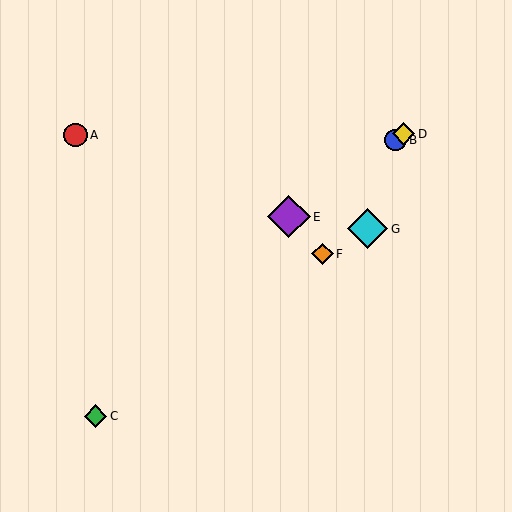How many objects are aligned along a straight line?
3 objects (B, D, E) are aligned along a straight line.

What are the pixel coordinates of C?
Object C is at (96, 416).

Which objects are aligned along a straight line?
Objects B, D, E are aligned along a straight line.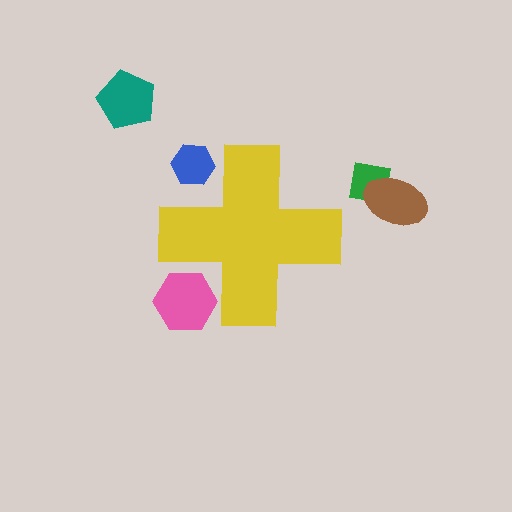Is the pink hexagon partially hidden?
Yes, the pink hexagon is partially hidden behind the yellow cross.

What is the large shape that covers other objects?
A yellow cross.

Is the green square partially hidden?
No, the green square is fully visible.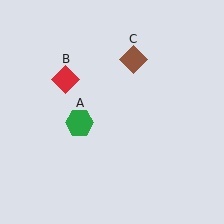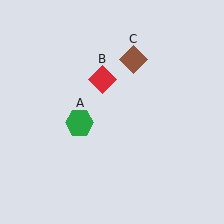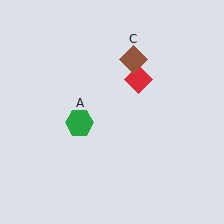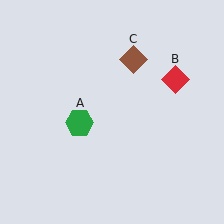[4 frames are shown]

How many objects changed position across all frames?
1 object changed position: red diamond (object B).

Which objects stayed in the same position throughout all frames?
Green hexagon (object A) and brown diamond (object C) remained stationary.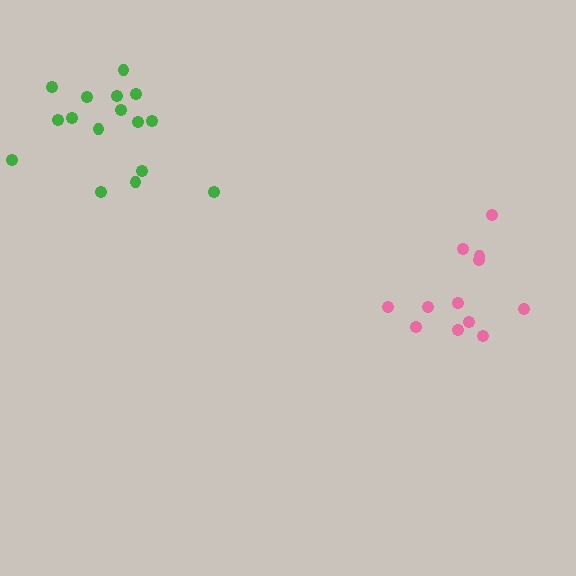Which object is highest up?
The green cluster is topmost.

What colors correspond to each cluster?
The clusters are colored: green, pink.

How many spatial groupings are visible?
There are 2 spatial groupings.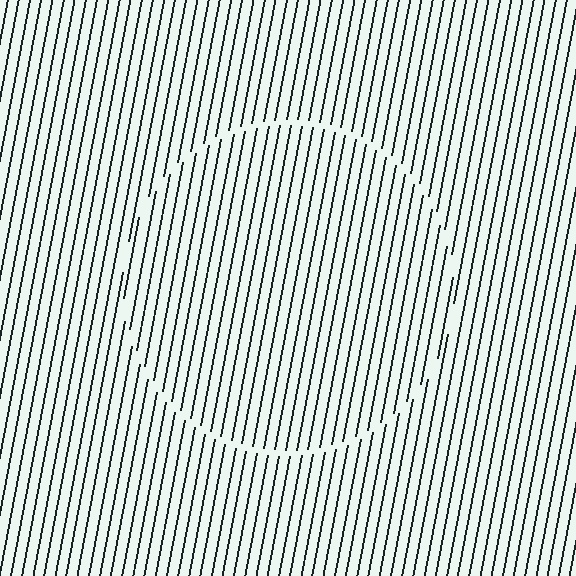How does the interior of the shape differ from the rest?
The interior of the shape contains the same grating, shifted by half a period — the contour is defined by the phase discontinuity where line-ends from the inner and outer gratings abut.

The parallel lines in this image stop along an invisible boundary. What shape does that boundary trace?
An illusory circle. The interior of the shape contains the same grating, shifted by half a period — the contour is defined by the phase discontinuity where line-ends from the inner and outer gratings abut.